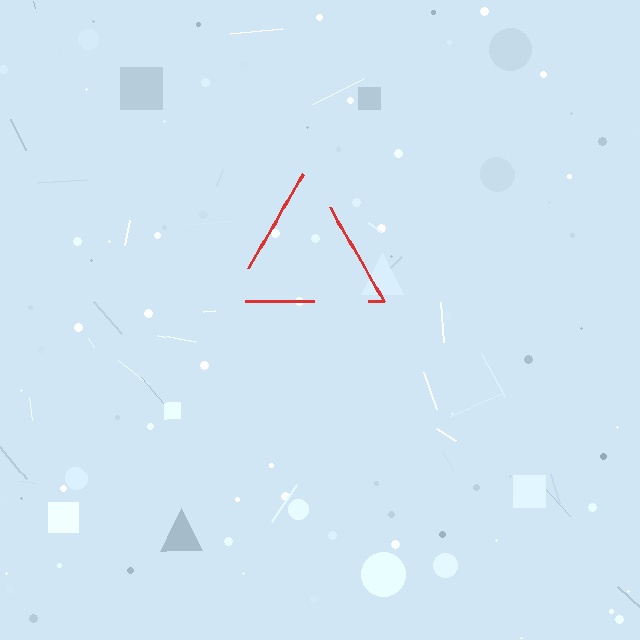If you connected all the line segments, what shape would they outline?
They would outline a triangle.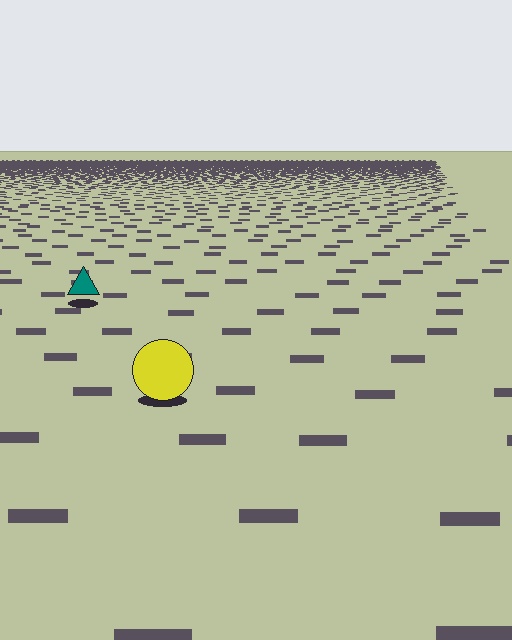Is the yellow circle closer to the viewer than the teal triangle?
Yes. The yellow circle is closer — you can tell from the texture gradient: the ground texture is coarser near it.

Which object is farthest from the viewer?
The teal triangle is farthest from the viewer. It appears smaller and the ground texture around it is denser.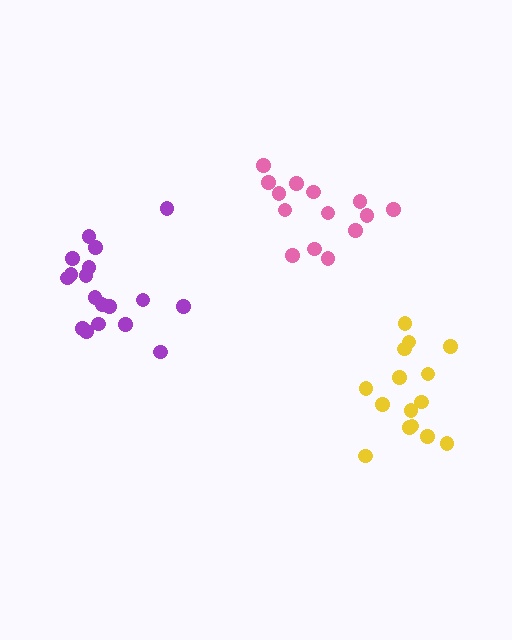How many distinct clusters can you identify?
There are 3 distinct clusters.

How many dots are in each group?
Group 1: 18 dots, Group 2: 14 dots, Group 3: 15 dots (47 total).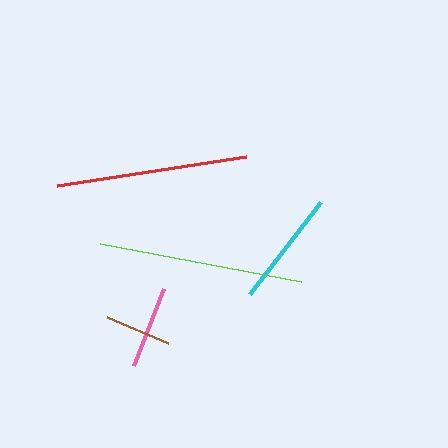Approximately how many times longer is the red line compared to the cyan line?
The red line is approximately 1.7 times the length of the cyan line.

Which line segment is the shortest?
The brown line is the shortest at approximately 66 pixels.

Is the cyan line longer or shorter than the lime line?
The lime line is longer than the cyan line.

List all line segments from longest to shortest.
From longest to shortest: lime, red, cyan, pink, brown.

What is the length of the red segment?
The red segment is approximately 191 pixels long.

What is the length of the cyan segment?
The cyan segment is approximately 116 pixels long.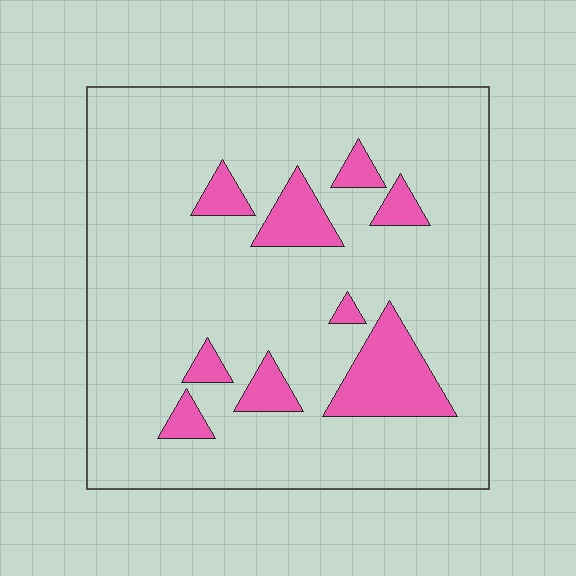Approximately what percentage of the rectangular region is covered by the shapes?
Approximately 15%.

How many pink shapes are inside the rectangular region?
9.